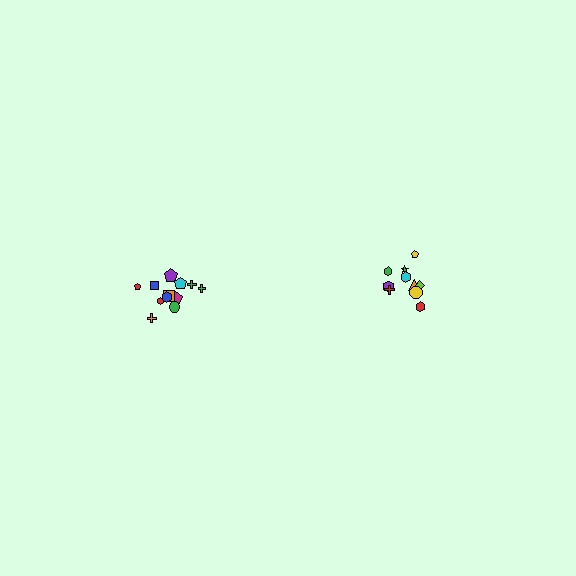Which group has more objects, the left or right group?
The left group.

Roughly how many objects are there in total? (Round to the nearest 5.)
Roughly 20 objects in total.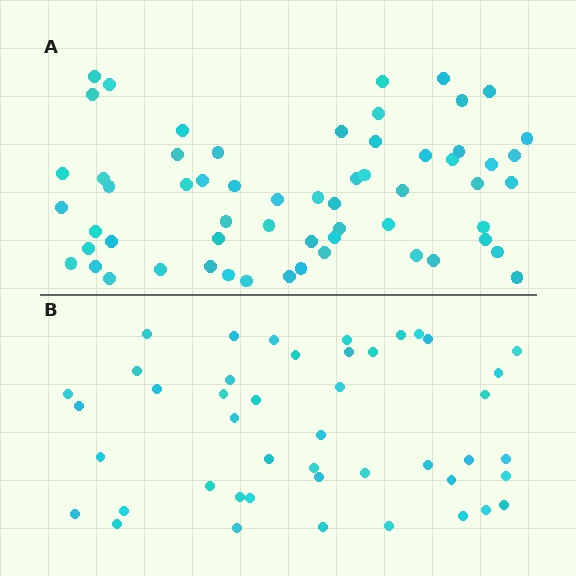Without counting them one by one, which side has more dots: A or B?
Region A (the top region) has more dots.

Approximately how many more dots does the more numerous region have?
Region A has approximately 15 more dots than region B.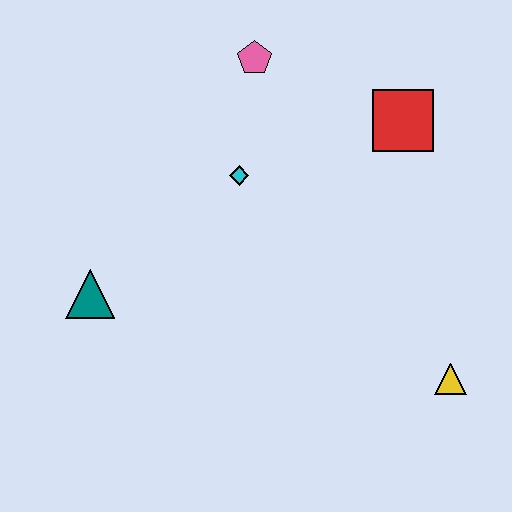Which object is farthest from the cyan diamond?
The yellow triangle is farthest from the cyan diamond.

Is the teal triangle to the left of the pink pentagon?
Yes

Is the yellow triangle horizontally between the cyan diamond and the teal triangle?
No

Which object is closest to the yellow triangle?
The red square is closest to the yellow triangle.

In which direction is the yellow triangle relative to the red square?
The yellow triangle is below the red square.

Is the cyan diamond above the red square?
No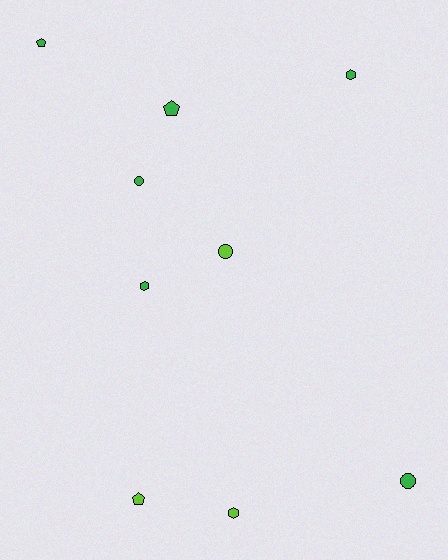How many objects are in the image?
There are 9 objects.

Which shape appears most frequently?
Pentagon, with 3 objects.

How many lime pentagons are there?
There is 1 lime pentagon.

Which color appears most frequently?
Green, with 6 objects.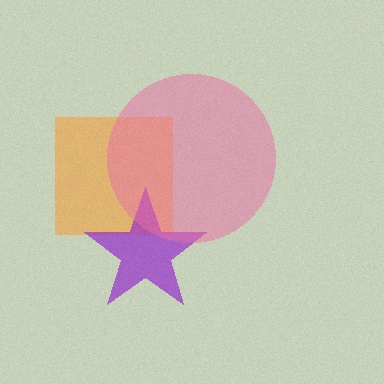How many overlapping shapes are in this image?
There are 3 overlapping shapes in the image.